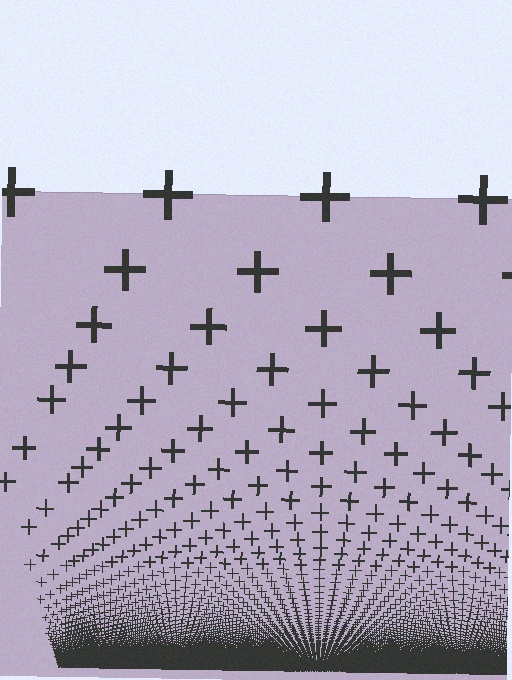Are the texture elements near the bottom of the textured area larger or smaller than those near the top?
Smaller. The gradient is inverted — elements near the bottom are smaller and denser.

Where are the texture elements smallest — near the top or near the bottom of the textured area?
Near the bottom.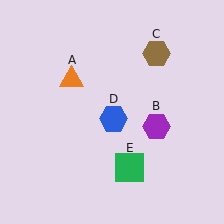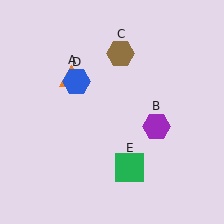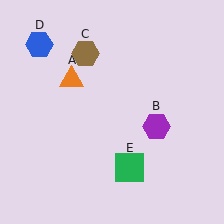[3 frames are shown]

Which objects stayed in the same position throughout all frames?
Orange triangle (object A) and purple hexagon (object B) and green square (object E) remained stationary.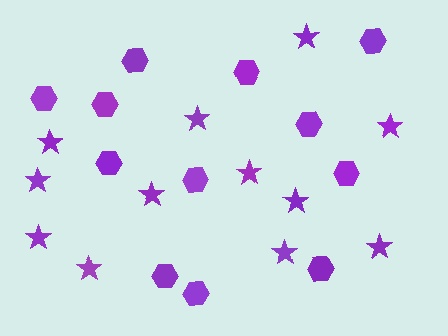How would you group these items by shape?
There are 2 groups: one group of stars (12) and one group of hexagons (12).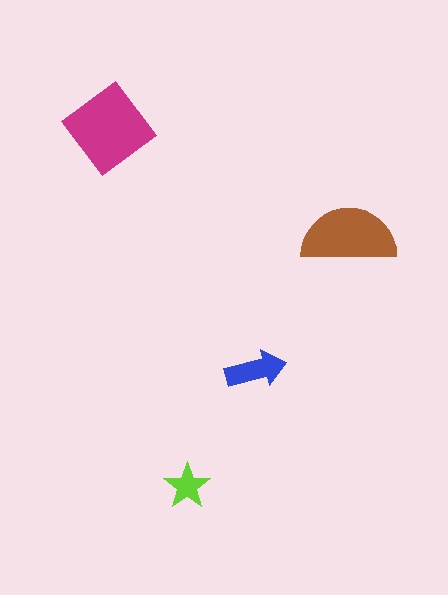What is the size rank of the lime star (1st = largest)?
4th.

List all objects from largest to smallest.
The magenta diamond, the brown semicircle, the blue arrow, the lime star.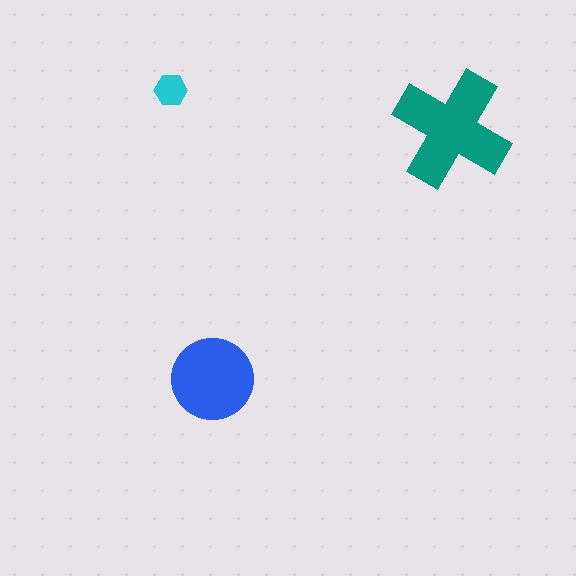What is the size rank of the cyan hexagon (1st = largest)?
3rd.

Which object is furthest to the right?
The teal cross is rightmost.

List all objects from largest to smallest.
The teal cross, the blue circle, the cyan hexagon.